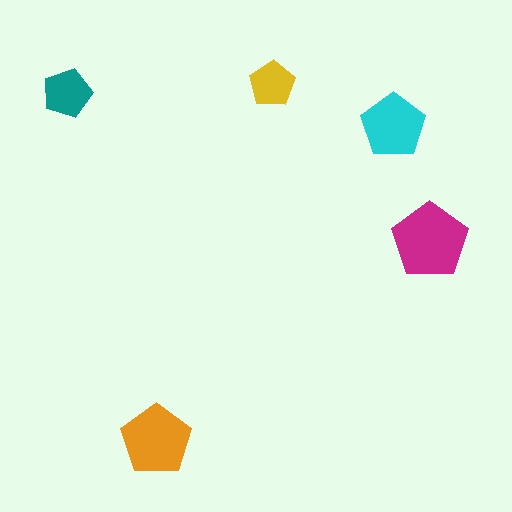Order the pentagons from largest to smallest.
the magenta one, the orange one, the cyan one, the teal one, the yellow one.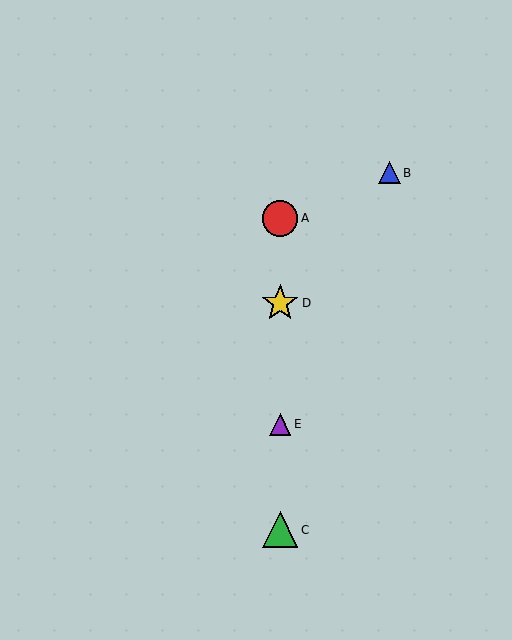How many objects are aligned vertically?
4 objects (A, C, D, E) are aligned vertically.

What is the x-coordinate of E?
Object E is at x≈280.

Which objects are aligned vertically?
Objects A, C, D, E are aligned vertically.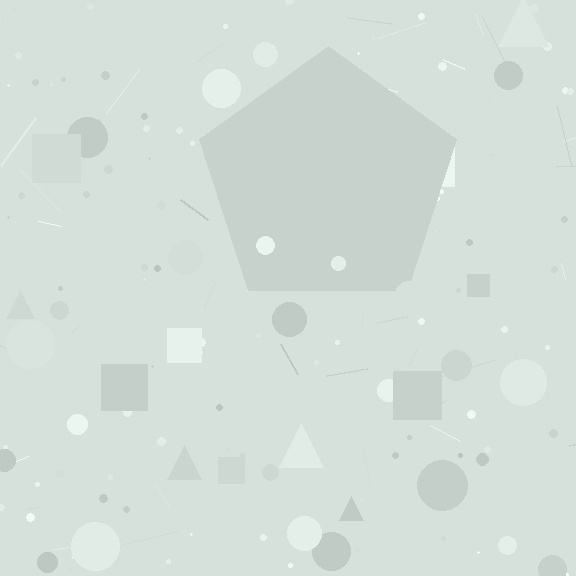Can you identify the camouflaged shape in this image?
The camouflaged shape is a pentagon.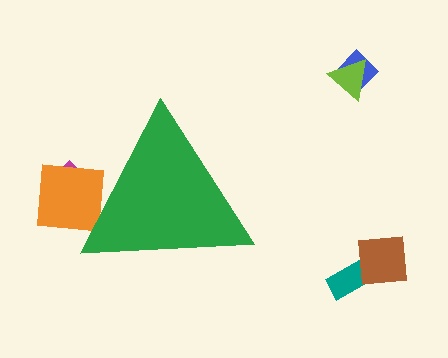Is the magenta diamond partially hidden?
Yes, the magenta diamond is partially hidden behind the green triangle.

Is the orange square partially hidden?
Yes, the orange square is partially hidden behind the green triangle.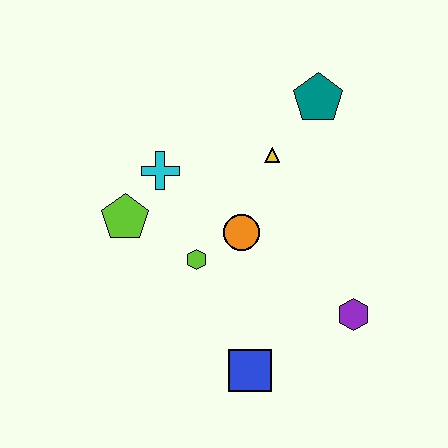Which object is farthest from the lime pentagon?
The purple hexagon is farthest from the lime pentagon.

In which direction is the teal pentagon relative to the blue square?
The teal pentagon is above the blue square.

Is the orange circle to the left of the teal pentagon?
Yes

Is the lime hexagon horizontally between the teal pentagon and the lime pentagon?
Yes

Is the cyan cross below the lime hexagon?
No